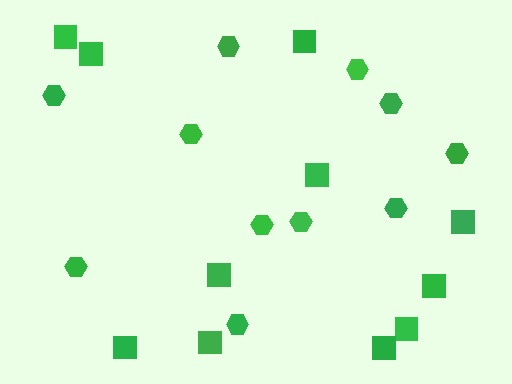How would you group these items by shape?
There are 2 groups: one group of squares (11) and one group of hexagons (11).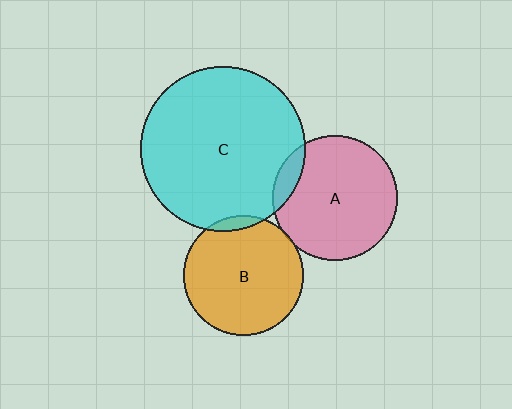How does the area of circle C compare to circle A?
Approximately 1.7 times.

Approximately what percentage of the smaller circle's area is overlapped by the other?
Approximately 10%.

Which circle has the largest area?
Circle C (cyan).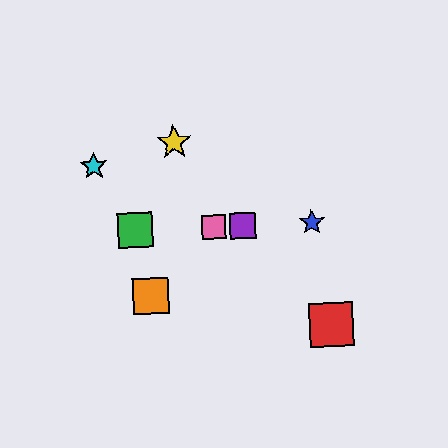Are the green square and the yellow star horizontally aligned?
No, the green square is at y≈230 and the yellow star is at y≈142.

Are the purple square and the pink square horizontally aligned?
Yes, both are at y≈225.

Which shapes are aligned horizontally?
The blue star, the green square, the purple square, the pink square are aligned horizontally.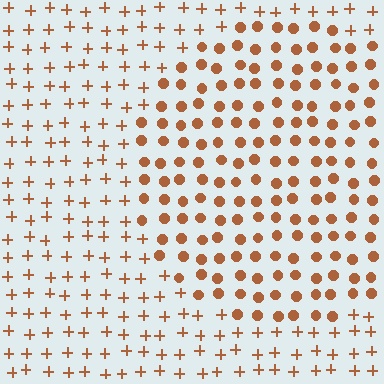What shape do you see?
I see a circle.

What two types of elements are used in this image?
The image uses circles inside the circle region and plus signs outside it.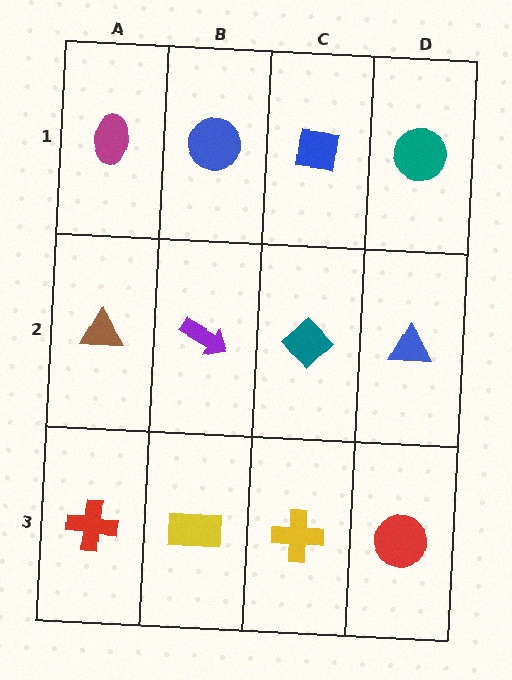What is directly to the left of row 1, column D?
A blue square.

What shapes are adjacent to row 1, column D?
A blue triangle (row 2, column D), a blue square (row 1, column C).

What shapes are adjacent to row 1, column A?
A brown triangle (row 2, column A), a blue circle (row 1, column B).